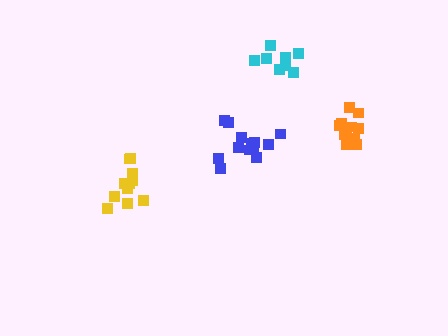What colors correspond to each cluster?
The clusters are colored: yellow, blue, cyan, orange.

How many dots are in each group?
Group 1: 12 dots, Group 2: 13 dots, Group 3: 9 dots, Group 4: 12 dots (46 total).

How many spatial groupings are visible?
There are 4 spatial groupings.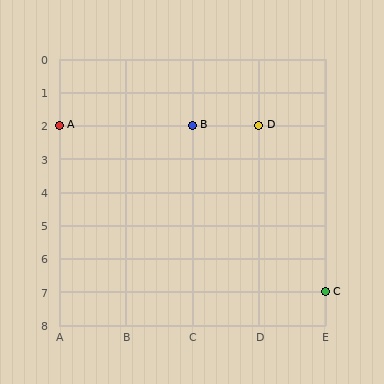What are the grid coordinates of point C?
Point C is at grid coordinates (E, 7).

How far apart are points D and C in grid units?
Points D and C are 1 column and 5 rows apart (about 5.1 grid units diagonally).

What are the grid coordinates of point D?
Point D is at grid coordinates (D, 2).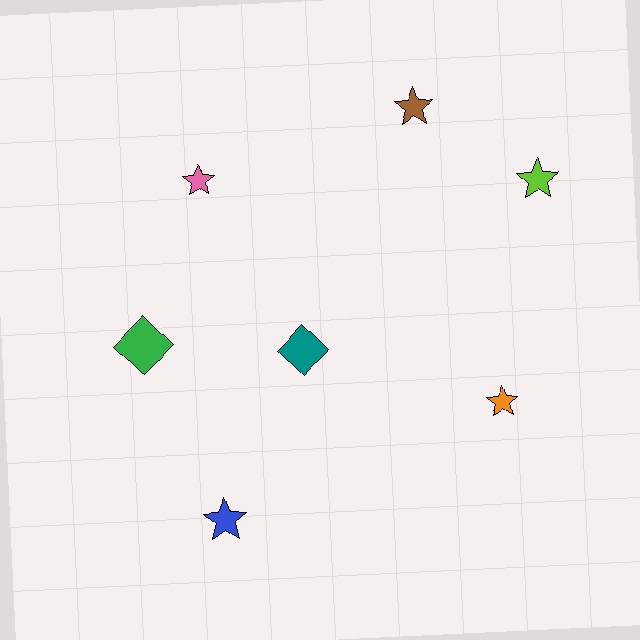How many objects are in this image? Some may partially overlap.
There are 7 objects.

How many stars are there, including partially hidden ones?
There are 5 stars.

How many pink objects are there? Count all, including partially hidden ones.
There is 1 pink object.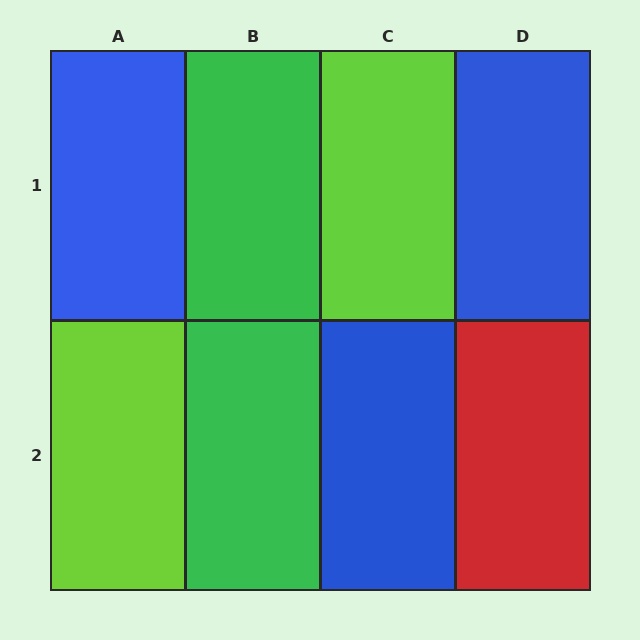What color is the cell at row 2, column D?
Red.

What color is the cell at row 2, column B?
Green.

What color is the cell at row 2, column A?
Lime.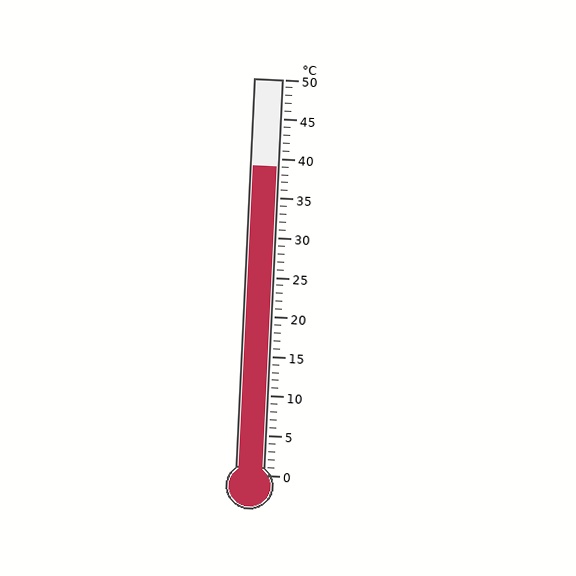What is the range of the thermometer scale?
The thermometer scale ranges from 0°C to 50°C.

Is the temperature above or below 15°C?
The temperature is above 15°C.